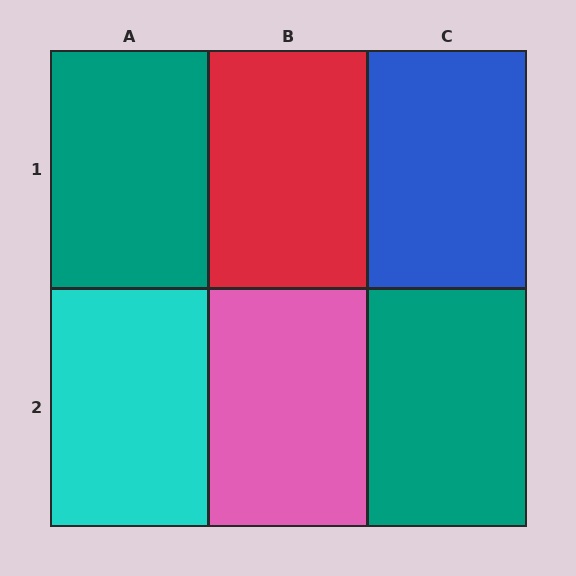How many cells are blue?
1 cell is blue.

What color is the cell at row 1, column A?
Teal.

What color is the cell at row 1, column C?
Blue.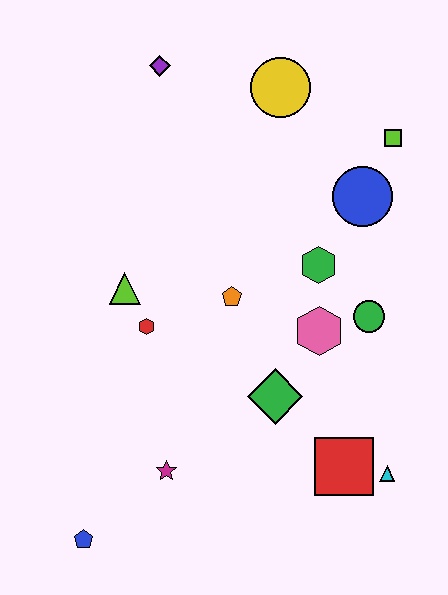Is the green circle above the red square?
Yes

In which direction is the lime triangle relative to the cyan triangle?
The lime triangle is to the left of the cyan triangle.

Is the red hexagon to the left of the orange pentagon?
Yes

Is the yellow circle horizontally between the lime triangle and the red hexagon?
No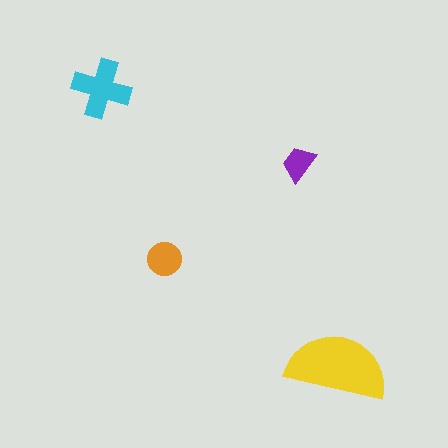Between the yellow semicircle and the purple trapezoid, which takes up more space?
The yellow semicircle.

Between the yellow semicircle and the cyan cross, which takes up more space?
The yellow semicircle.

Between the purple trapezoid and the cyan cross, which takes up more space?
The cyan cross.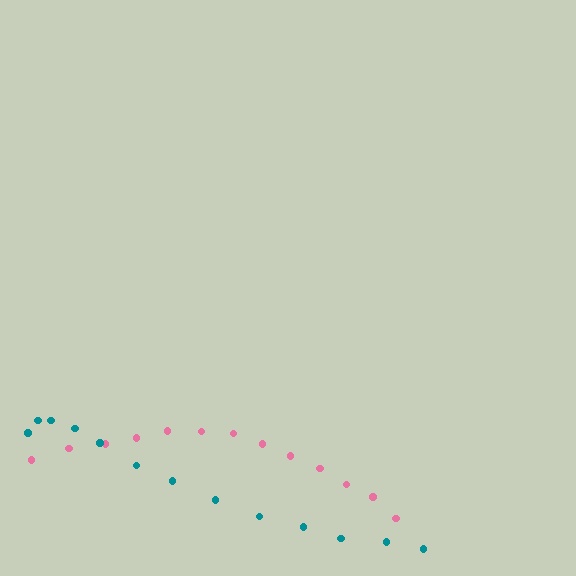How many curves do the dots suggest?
There are 2 distinct paths.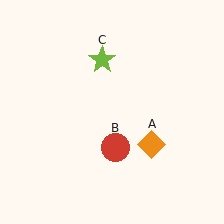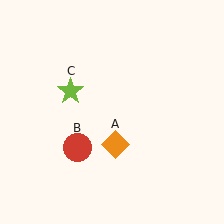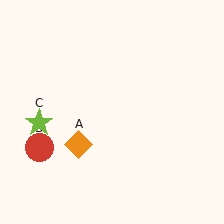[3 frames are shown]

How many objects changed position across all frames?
3 objects changed position: orange diamond (object A), red circle (object B), lime star (object C).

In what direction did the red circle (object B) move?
The red circle (object B) moved left.